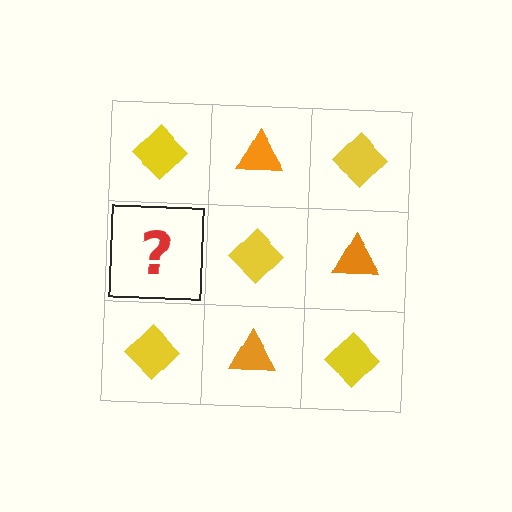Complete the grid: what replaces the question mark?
The question mark should be replaced with an orange triangle.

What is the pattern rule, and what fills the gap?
The rule is that it alternates yellow diamond and orange triangle in a checkerboard pattern. The gap should be filled with an orange triangle.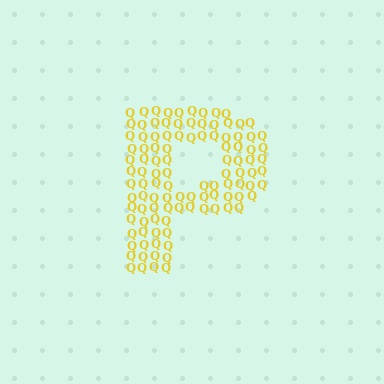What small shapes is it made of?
It is made of small letter Q's.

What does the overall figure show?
The overall figure shows the letter P.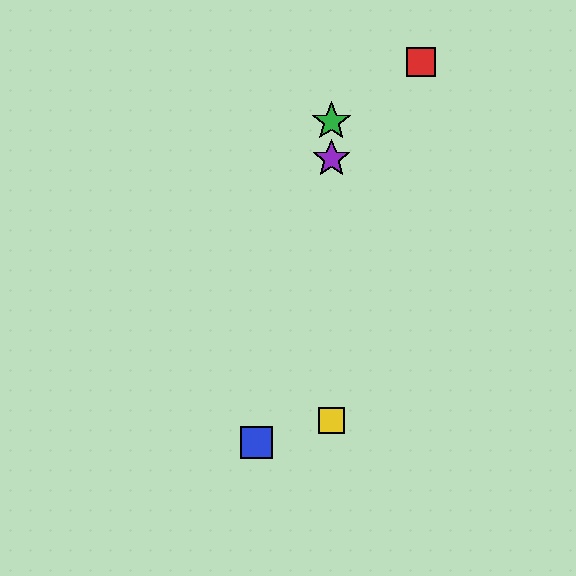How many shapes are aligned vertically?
3 shapes (the green star, the yellow square, the purple star) are aligned vertically.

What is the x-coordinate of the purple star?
The purple star is at x≈331.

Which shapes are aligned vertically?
The green star, the yellow square, the purple star are aligned vertically.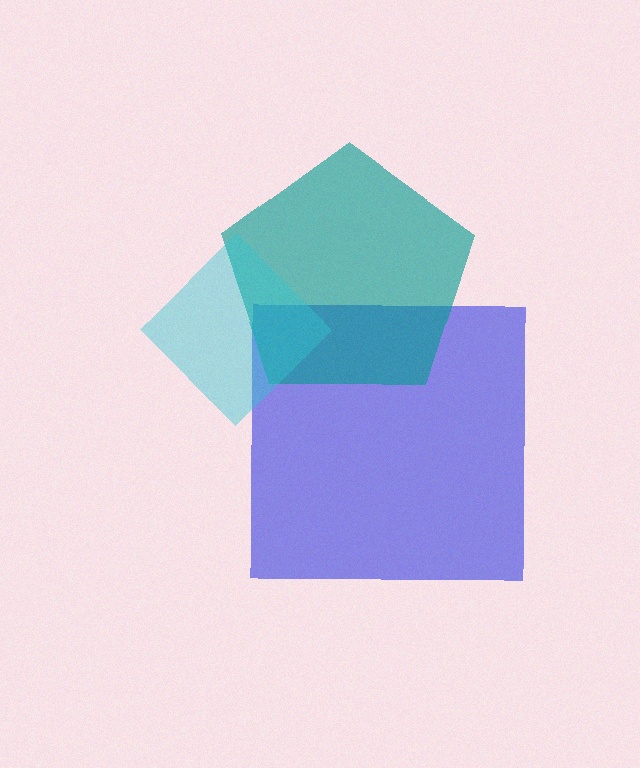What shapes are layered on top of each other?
The layered shapes are: a blue square, a teal pentagon, a cyan diamond.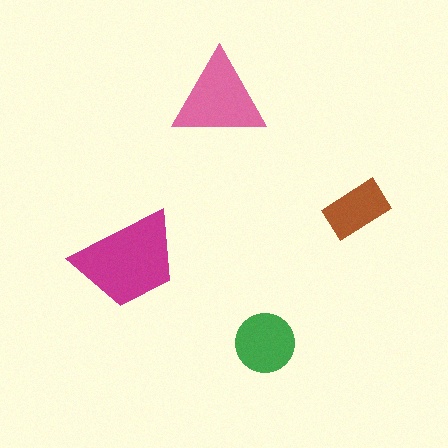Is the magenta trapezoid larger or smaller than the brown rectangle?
Larger.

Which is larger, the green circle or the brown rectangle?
The green circle.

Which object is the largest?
The magenta trapezoid.